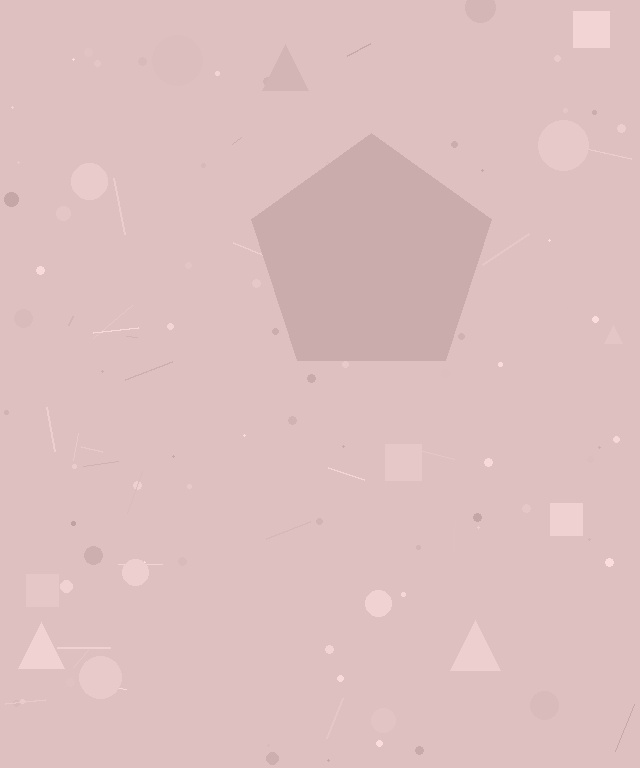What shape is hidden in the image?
A pentagon is hidden in the image.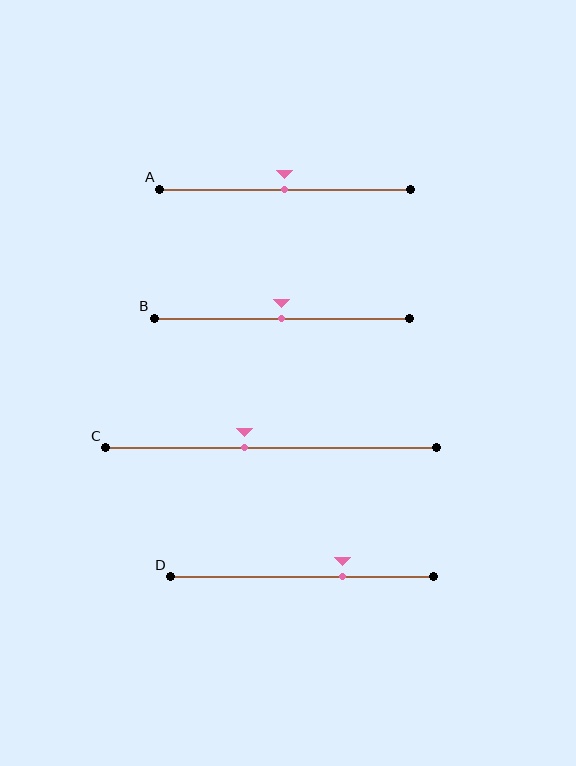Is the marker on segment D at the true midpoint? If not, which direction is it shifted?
No, the marker on segment D is shifted to the right by about 15% of the segment length.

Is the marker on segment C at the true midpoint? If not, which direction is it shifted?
No, the marker on segment C is shifted to the left by about 8% of the segment length.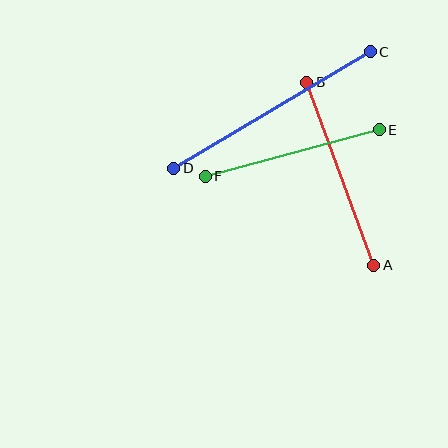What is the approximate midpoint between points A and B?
The midpoint is at approximately (340, 174) pixels.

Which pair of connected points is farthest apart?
Points C and D are farthest apart.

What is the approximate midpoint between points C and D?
The midpoint is at approximately (272, 110) pixels.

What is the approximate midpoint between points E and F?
The midpoint is at approximately (292, 153) pixels.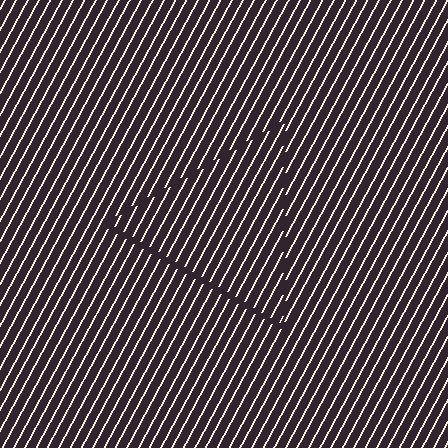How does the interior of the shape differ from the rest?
The interior of the shape contains the same grating, shifted by half a period — the contour is defined by the phase discontinuity where line-ends from the inner and outer gratings abut.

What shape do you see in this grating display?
An illusory triangle. The interior of the shape contains the same grating, shifted by half a period — the contour is defined by the phase discontinuity where line-ends from the inner and outer gratings abut.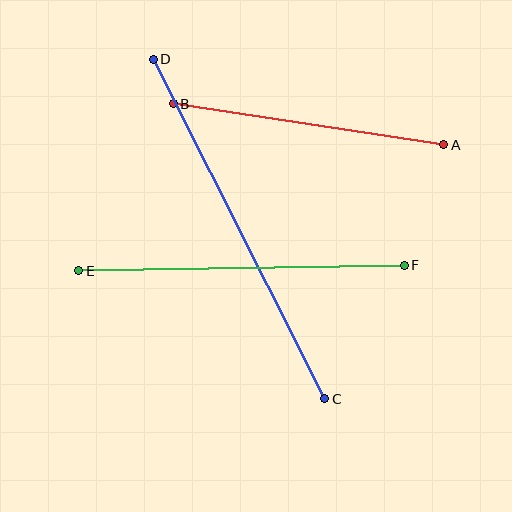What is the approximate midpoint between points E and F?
The midpoint is at approximately (241, 268) pixels.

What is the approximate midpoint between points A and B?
The midpoint is at approximately (309, 124) pixels.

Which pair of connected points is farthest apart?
Points C and D are farthest apart.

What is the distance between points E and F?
The distance is approximately 325 pixels.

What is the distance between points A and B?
The distance is approximately 274 pixels.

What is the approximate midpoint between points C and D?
The midpoint is at approximately (239, 229) pixels.